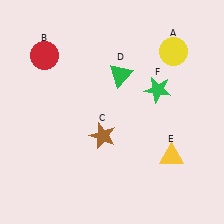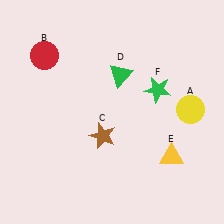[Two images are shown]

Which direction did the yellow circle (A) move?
The yellow circle (A) moved down.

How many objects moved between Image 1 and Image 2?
1 object moved between the two images.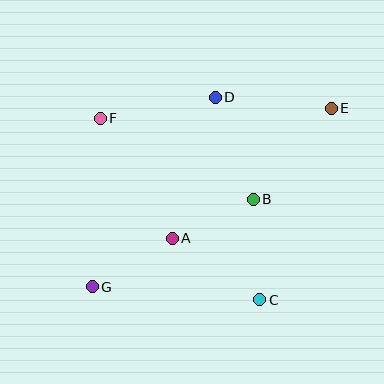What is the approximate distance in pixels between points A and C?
The distance between A and C is approximately 107 pixels.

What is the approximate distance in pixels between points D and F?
The distance between D and F is approximately 117 pixels.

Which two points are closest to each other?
Points A and B are closest to each other.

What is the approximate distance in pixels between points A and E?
The distance between A and E is approximately 205 pixels.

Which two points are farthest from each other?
Points E and G are farthest from each other.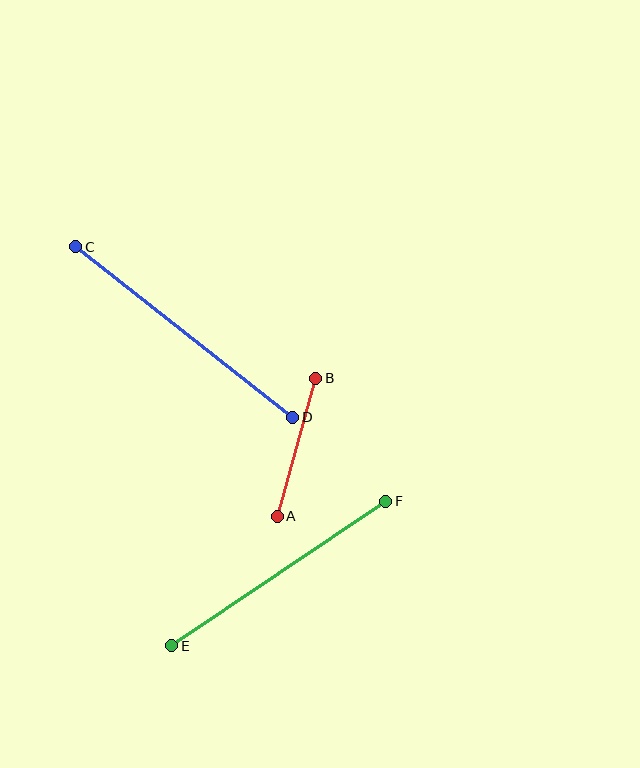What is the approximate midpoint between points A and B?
The midpoint is at approximately (296, 447) pixels.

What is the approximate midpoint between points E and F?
The midpoint is at approximately (279, 573) pixels.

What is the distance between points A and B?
The distance is approximately 143 pixels.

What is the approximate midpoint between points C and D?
The midpoint is at approximately (184, 332) pixels.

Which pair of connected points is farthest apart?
Points C and D are farthest apart.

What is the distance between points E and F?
The distance is approximately 258 pixels.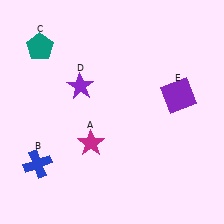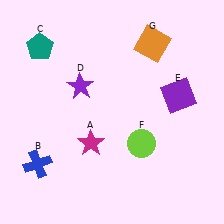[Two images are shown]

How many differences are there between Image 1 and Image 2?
There are 2 differences between the two images.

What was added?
A lime circle (F), an orange square (G) were added in Image 2.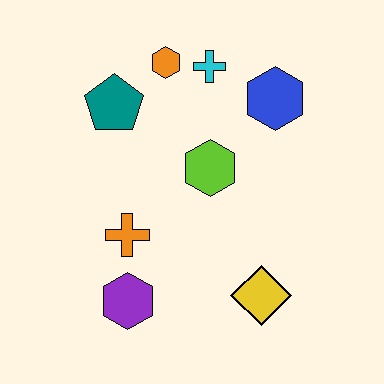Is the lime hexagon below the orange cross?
No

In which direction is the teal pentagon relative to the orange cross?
The teal pentagon is above the orange cross.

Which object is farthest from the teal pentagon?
The yellow diamond is farthest from the teal pentagon.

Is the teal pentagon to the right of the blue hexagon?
No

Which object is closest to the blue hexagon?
The cyan cross is closest to the blue hexagon.